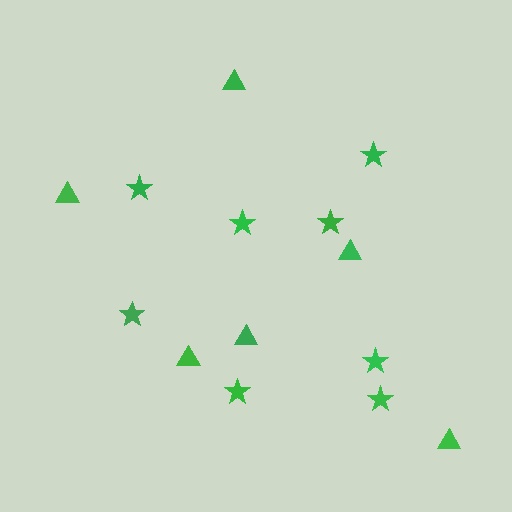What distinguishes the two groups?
There are 2 groups: one group of triangles (6) and one group of stars (8).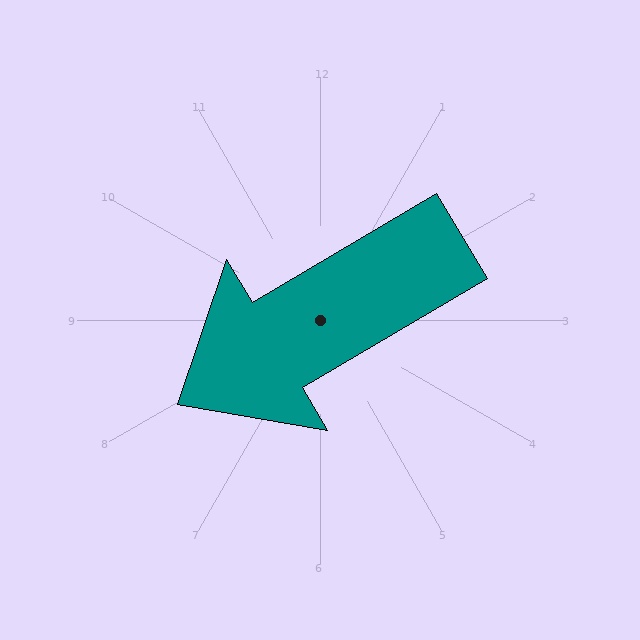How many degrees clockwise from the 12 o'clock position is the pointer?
Approximately 239 degrees.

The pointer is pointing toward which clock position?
Roughly 8 o'clock.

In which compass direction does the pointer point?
Southwest.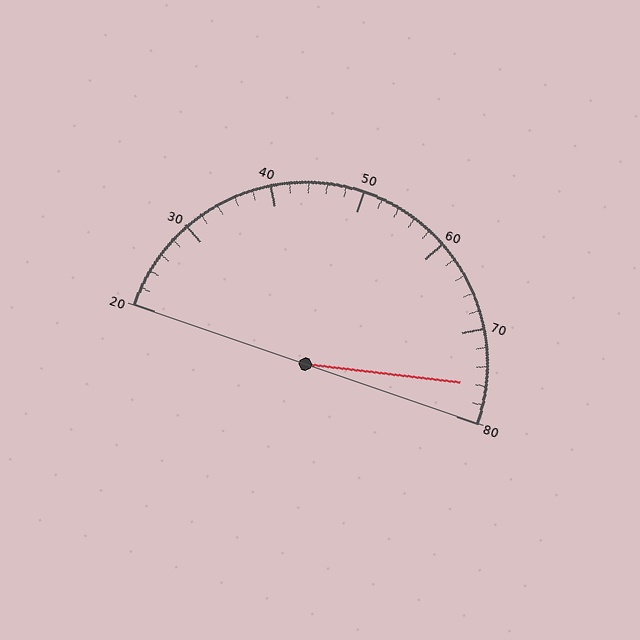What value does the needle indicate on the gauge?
The needle indicates approximately 76.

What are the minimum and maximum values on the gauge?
The gauge ranges from 20 to 80.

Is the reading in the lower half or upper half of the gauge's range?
The reading is in the upper half of the range (20 to 80).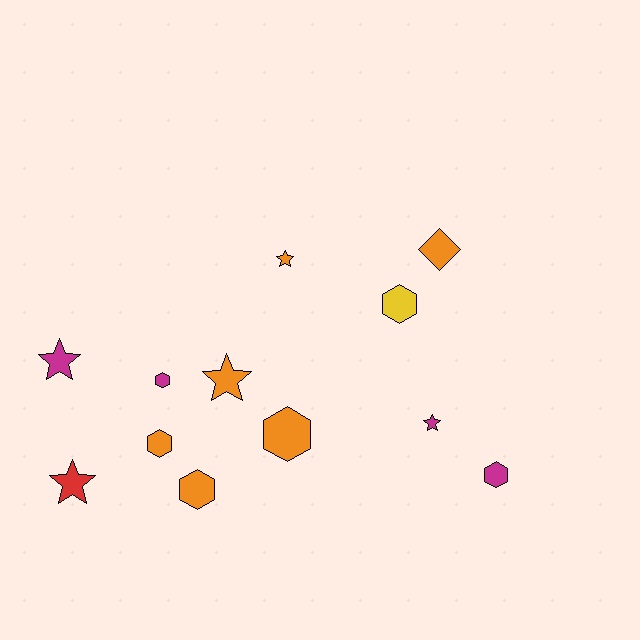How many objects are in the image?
There are 12 objects.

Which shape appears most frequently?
Hexagon, with 6 objects.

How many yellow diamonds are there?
There are no yellow diamonds.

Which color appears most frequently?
Orange, with 6 objects.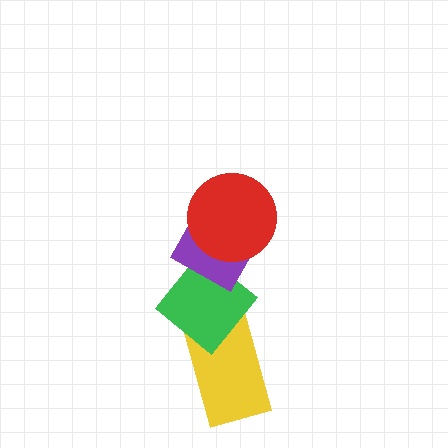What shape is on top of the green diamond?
The purple diamond is on top of the green diamond.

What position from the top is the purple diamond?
The purple diamond is 2nd from the top.